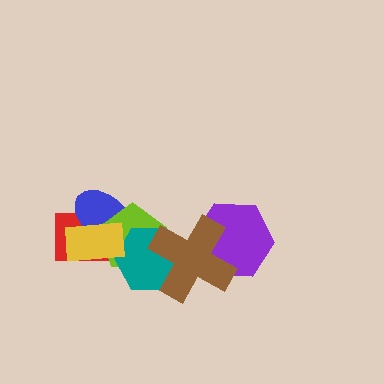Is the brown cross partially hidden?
No, no other shape covers it.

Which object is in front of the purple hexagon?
The brown cross is in front of the purple hexagon.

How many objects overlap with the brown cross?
3 objects overlap with the brown cross.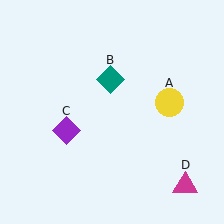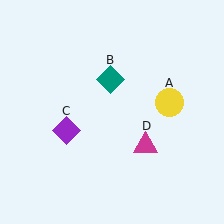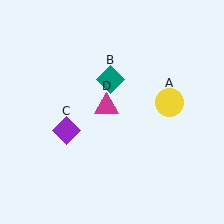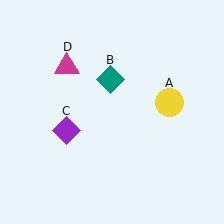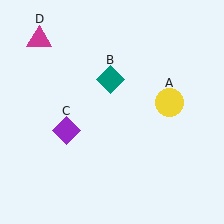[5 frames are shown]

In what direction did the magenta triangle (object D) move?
The magenta triangle (object D) moved up and to the left.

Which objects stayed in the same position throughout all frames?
Yellow circle (object A) and teal diamond (object B) and purple diamond (object C) remained stationary.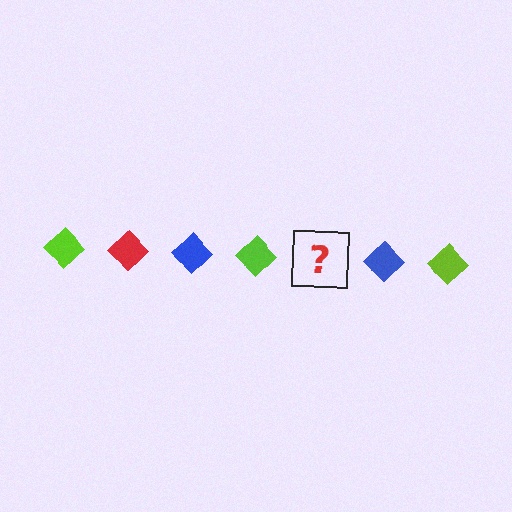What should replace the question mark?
The question mark should be replaced with a red diamond.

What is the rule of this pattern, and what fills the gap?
The rule is that the pattern cycles through lime, red, blue diamonds. The gap should be filled with a red diamond.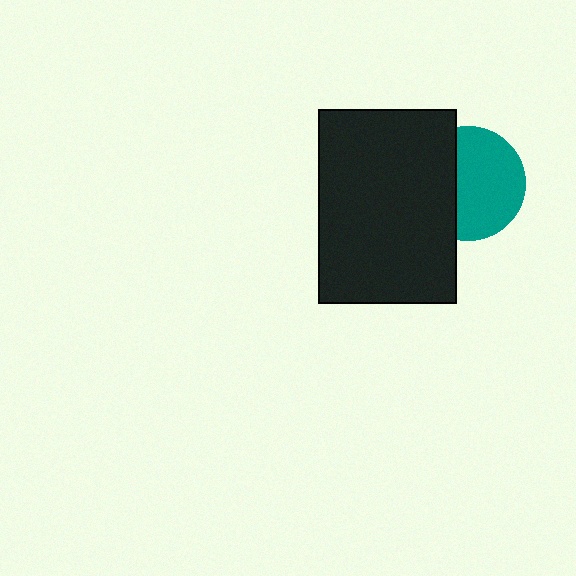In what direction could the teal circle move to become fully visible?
The teal circle could move right. That would shift it out from behind the black rectangle entirely.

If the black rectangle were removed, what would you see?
You would see the complete teal circle.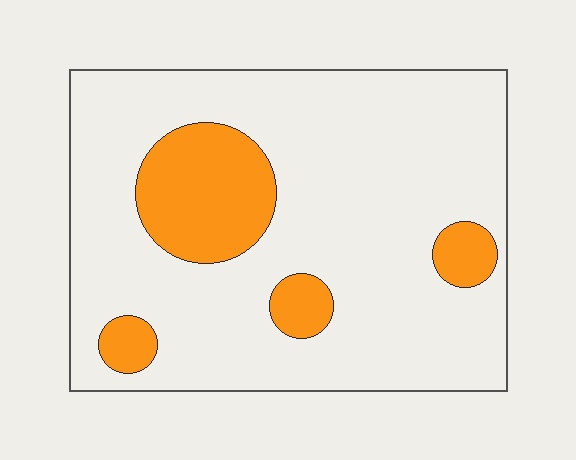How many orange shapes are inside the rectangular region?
4.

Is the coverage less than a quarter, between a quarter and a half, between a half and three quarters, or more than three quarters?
Less than a quarter.